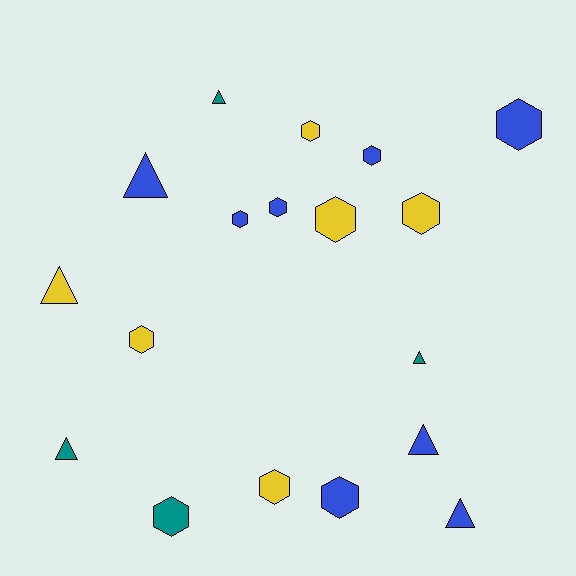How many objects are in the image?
There are 18 objects.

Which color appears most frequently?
Blue, with 8 objects.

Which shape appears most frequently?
Hexagon, with 11 objects.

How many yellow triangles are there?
There is 1 yellow triangle.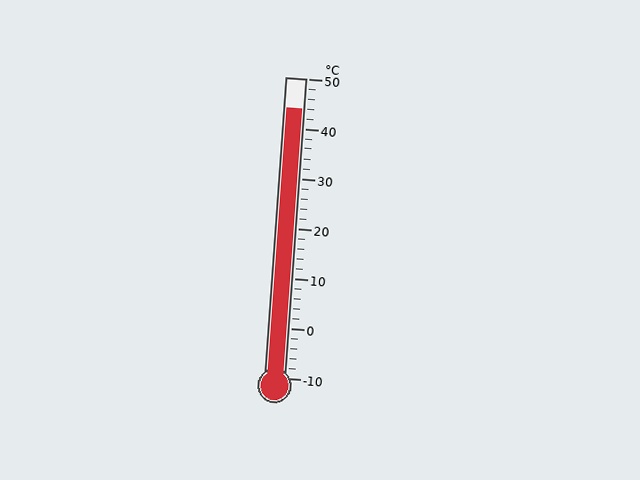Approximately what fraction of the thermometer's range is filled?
The thermometer is filled to approximately 90% of its range.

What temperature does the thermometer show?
The thermometer shows approximately 44°C.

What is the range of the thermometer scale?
The thermometer scale ranges from -10°C to 50°C.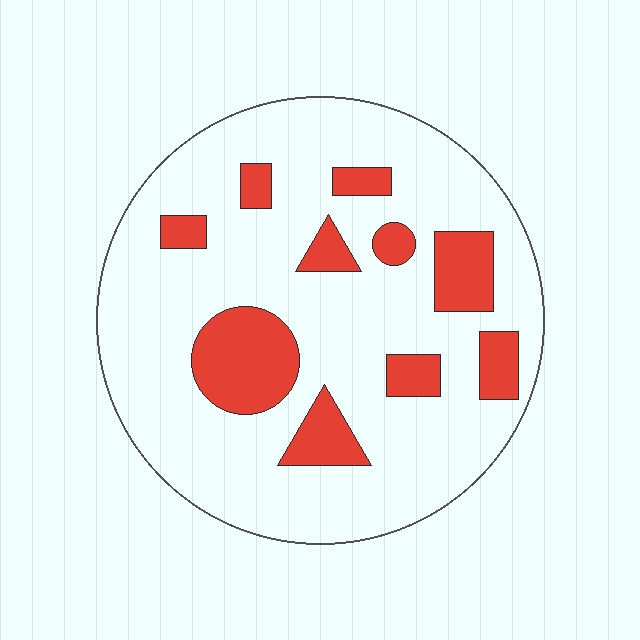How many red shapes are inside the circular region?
10.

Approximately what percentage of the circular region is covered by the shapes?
Approximately 20%.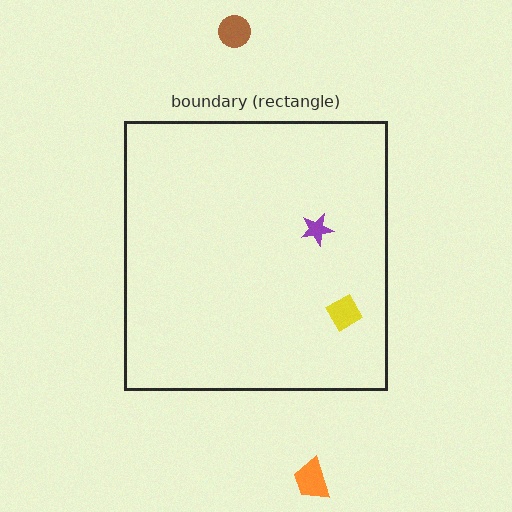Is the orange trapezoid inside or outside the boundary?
Outside.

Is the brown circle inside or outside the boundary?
Outside.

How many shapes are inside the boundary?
2 inside, 2 outside.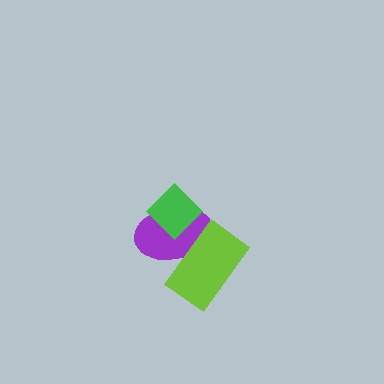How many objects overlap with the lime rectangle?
1 object overlaps with the lime rectangle.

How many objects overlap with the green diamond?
1 object overlaps with the green diamond.